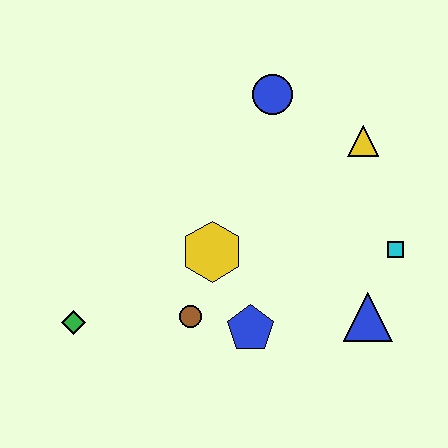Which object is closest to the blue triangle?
The cyan square is closest to the blue triangle.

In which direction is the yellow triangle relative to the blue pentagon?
The yellow triangle is above the blue pentagon.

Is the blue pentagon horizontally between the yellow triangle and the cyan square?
No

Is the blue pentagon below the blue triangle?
Yes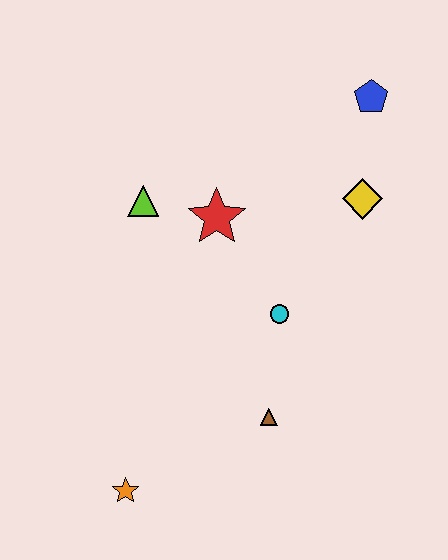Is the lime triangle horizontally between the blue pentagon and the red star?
No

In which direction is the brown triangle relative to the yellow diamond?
The brown triangle is below the yellow diamond.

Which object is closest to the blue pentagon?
The yellow diamond is closest to the blue pentagon.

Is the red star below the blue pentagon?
Yes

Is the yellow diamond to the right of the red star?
Yes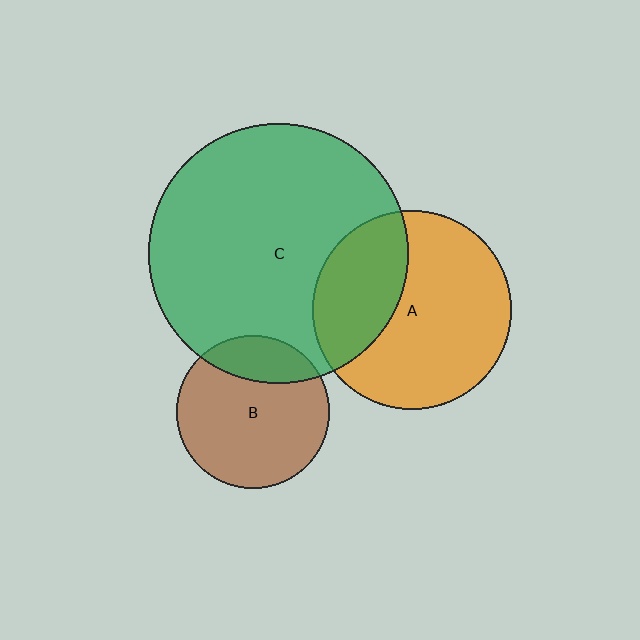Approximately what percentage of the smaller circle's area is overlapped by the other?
Approximately 35%.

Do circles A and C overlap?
Yes.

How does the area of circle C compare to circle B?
Approximately 2.9 times.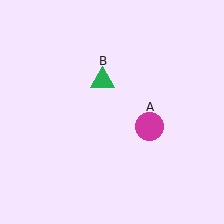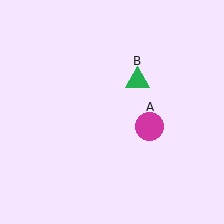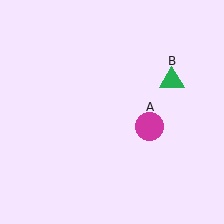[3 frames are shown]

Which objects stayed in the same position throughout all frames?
Magenta circle (object A) remained stationary.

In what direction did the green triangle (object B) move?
The green triangle (object B) moved right.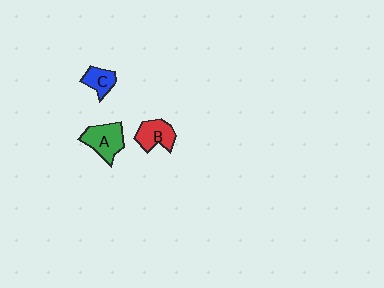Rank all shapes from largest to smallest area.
From largest to smallest: A (green), B (red), C (blue).